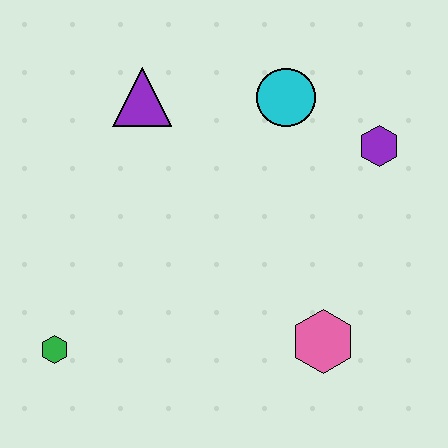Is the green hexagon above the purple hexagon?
No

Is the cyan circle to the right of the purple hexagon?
No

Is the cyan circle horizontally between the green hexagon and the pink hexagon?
Yes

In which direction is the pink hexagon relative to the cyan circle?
The pink hexagon is below the cyan circle.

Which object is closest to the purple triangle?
The cyan circle is closest to the purple triangle.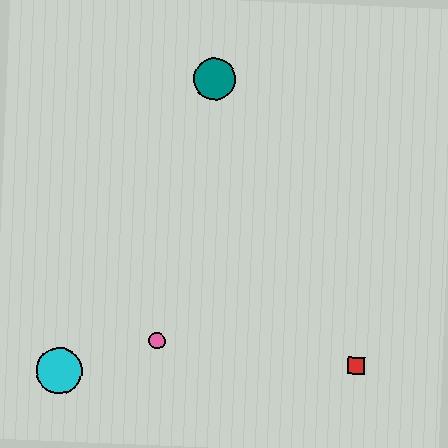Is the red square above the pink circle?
No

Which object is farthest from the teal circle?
The cyan circle is farthest from the teal circle.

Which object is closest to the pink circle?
The cyan circle is closest to the pink circle.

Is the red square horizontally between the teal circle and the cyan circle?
No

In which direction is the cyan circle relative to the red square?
The cyan circle is to the left of the red square.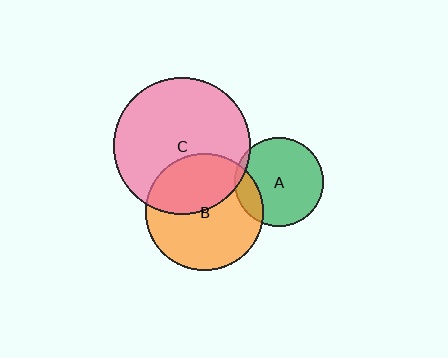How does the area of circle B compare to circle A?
Approximately 1.8 times.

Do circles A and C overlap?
Yes.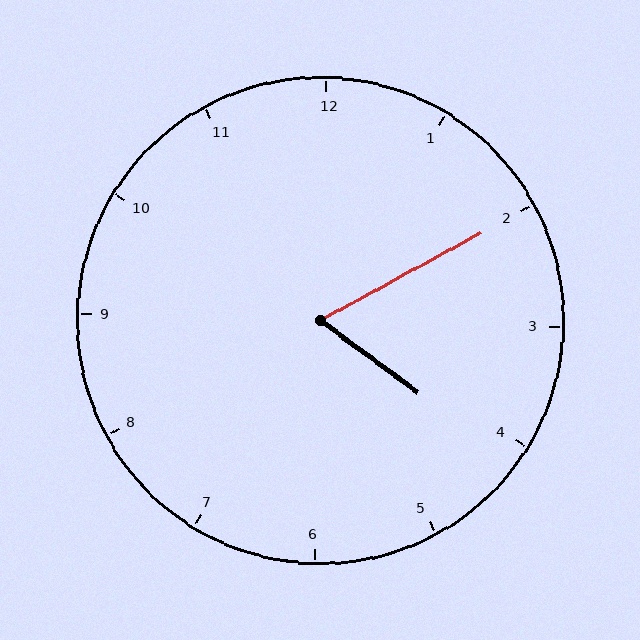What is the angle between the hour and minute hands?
Approximately 65 degrees.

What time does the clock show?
4:10.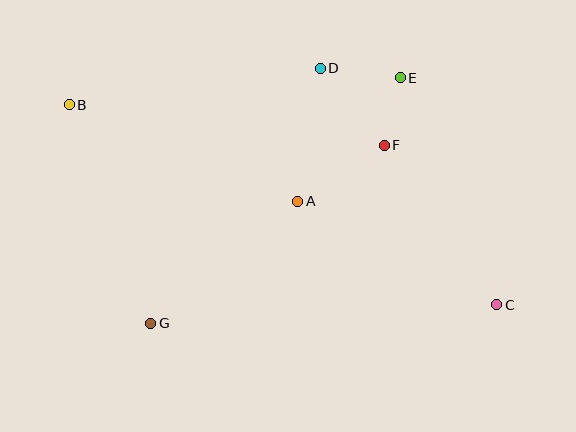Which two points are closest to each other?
Points E and F are closest to each other.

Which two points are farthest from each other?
Points B and C are farthest from each other.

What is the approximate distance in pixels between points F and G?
The distance between F and G is approximately 294 pixels.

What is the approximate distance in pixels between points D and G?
The distance between D and G is approximately 306 pixels.